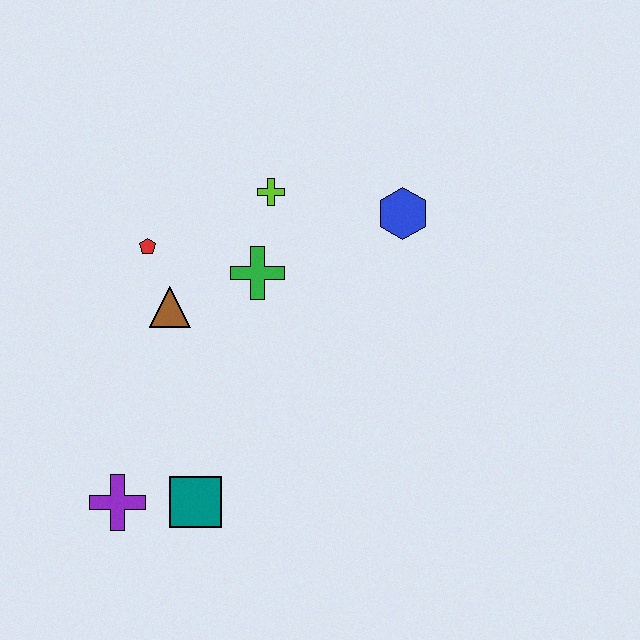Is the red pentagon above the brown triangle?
Yes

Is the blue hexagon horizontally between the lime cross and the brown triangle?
No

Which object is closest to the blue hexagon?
The lime cross is closest to the blue hexagon.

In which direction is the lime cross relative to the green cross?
The lime cross is above the green cross.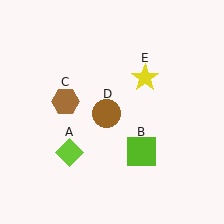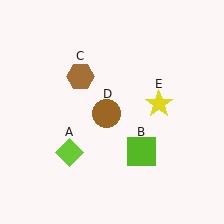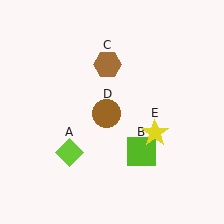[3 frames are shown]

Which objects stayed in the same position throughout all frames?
Lime diamond (object A) and lime square (object B) and brown circle (object D) remained stationary.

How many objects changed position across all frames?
2 objects changed position: brown hexagon (object C), yellow star (object E).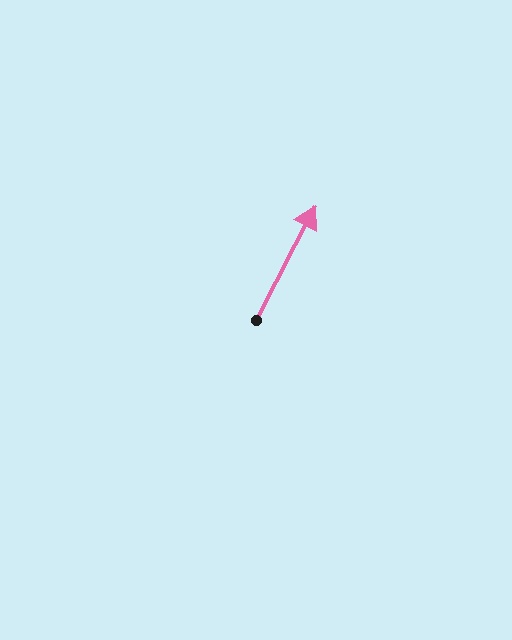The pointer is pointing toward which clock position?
Roughly 1 o'clock.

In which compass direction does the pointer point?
Northeast.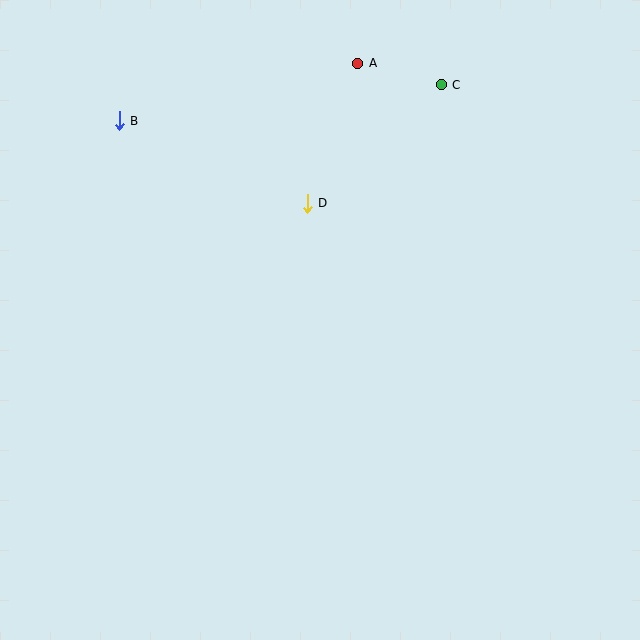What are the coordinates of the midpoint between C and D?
The midpoint between C and D is at (374, 144).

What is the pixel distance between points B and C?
The distance between B and C is 324 pixels.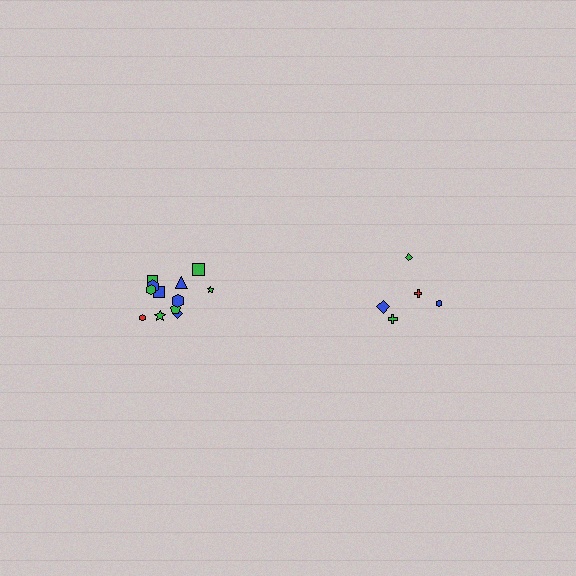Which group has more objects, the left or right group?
The left group.